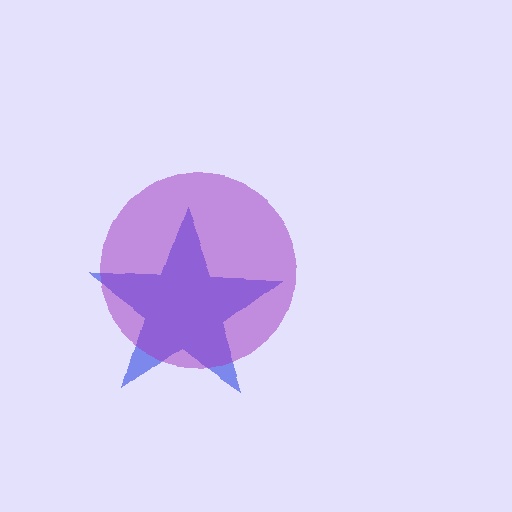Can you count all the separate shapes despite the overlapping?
Yes, there are 2 separate shapes.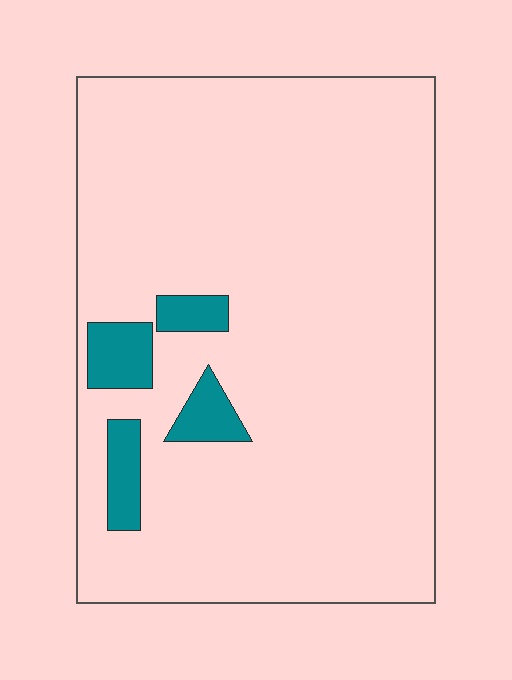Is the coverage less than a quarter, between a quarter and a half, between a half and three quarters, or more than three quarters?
Less than a quarter.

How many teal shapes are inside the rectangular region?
4.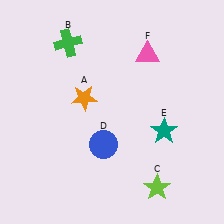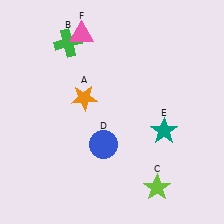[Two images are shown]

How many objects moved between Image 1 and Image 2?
1 object moved between the two images.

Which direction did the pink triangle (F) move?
The pink triangle (F) moved left.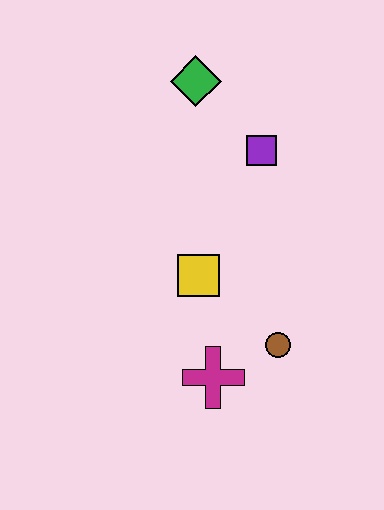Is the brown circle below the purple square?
Yes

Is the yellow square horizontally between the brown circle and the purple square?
No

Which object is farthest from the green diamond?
The magenta cross is farthest from the green diamond.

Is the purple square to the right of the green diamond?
Yes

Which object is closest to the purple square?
The green diamond is closest to the purple square.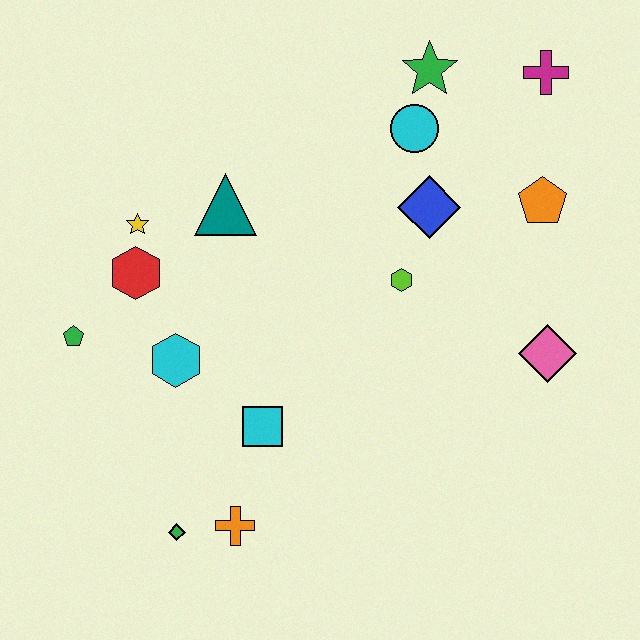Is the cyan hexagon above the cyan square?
Yes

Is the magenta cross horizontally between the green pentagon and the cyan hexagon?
No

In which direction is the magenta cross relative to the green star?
The magenta cross is to the right of the green star.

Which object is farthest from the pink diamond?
The green pentagon is farthest from the pink diamond.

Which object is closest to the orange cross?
The green diamond is closest to the orange cross.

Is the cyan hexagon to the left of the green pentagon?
No